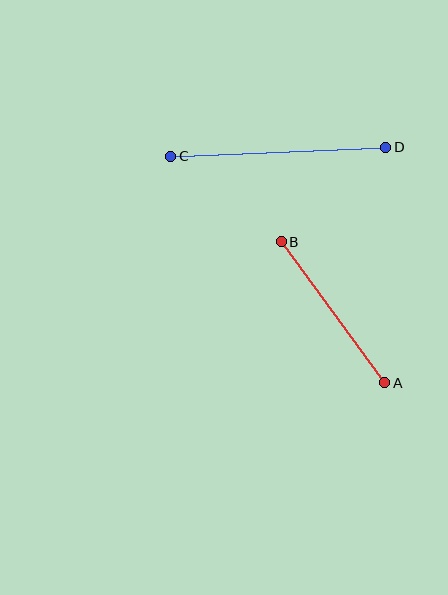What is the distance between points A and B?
The distance is approximately 175 pixels.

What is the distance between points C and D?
The distance is approximately 215 pixels.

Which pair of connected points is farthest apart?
Points C and D are farthest apart.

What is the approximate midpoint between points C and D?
The midpoint is at approximately (278, 152) pixels.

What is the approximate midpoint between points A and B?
The midpoint is at approximately (333, 312) pixels.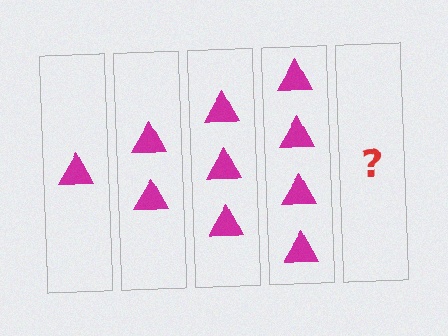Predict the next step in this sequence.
The next step is 5 triangles.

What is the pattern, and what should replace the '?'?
The pattern is that each step adds one more triangle. The '?' should be 5 triangles.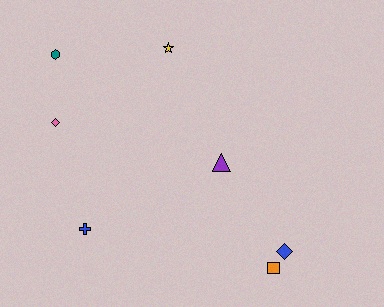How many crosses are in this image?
There is 1 cross.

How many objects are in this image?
There are 7 objects.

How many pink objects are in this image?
There is 1 pink object.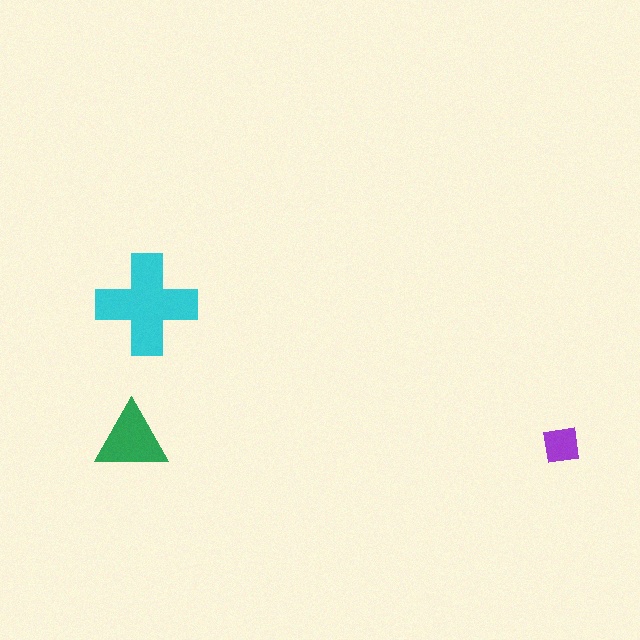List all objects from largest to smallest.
The cyan cross, the green triangle, the purple square.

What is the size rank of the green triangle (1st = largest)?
2nd.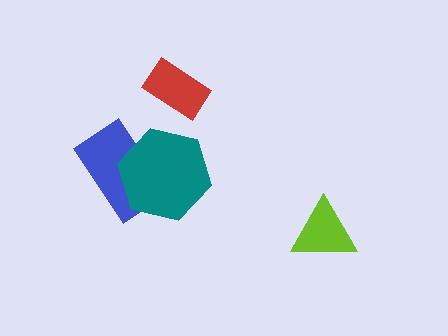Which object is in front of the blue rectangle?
The teal hexagon is in front of the blue rectangle.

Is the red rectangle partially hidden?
No, no other shape covers it.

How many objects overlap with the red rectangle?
0 objects overlap with the red rectangle.